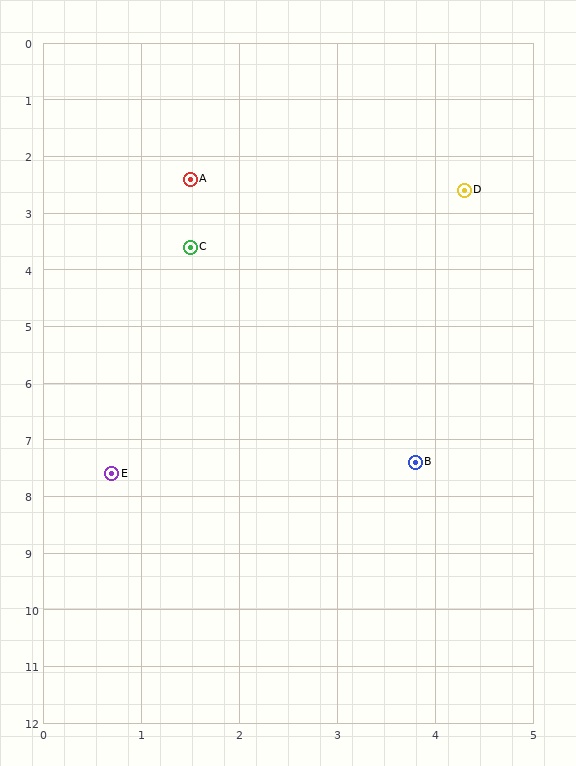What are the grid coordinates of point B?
Point B is at approximately (3.8, 7.4).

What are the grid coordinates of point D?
Point D is at approximately (4.3, 2.6).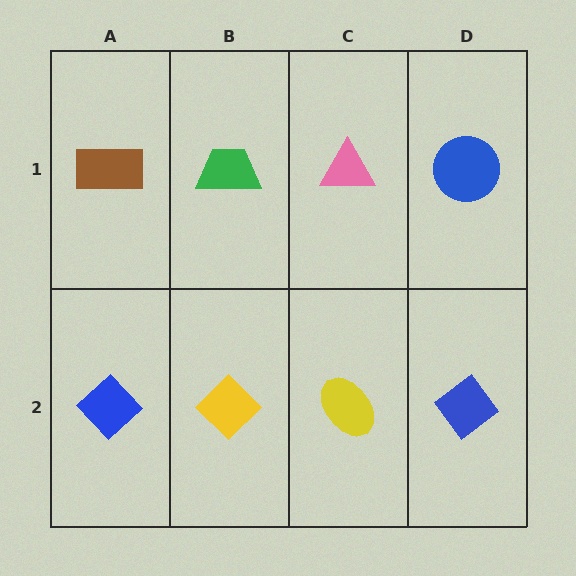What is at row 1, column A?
A brown rectangle.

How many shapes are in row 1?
4 shapes.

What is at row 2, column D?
A blue diamond.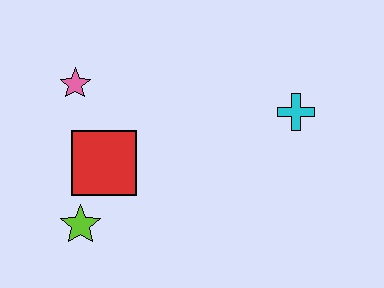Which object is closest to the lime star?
The red square is closest to the lime star.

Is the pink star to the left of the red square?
Yes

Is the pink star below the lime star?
No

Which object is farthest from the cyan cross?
The lime star is farthest from the cyan cross.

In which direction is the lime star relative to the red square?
The lime star is below the red square.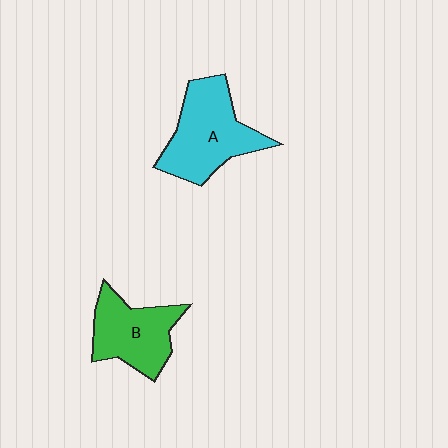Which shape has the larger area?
Shape A (cyan).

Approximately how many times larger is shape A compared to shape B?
Approximately 1.2 times.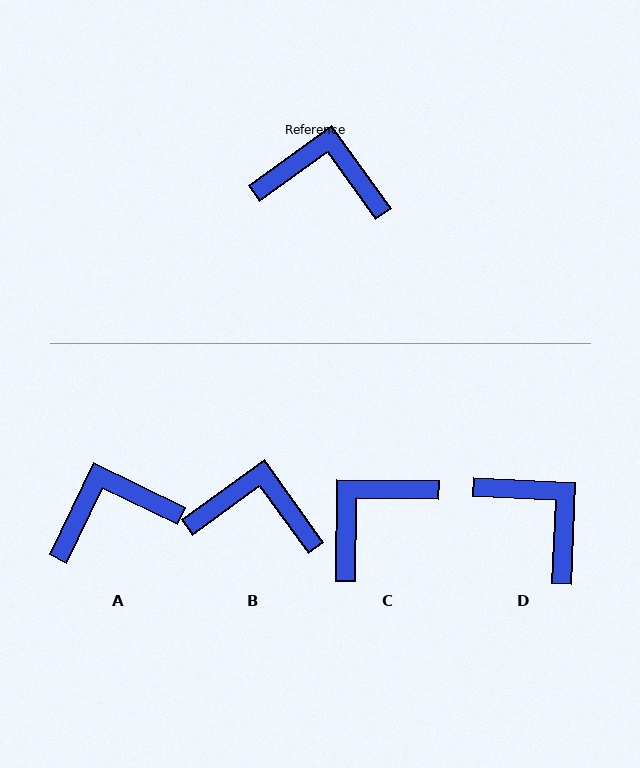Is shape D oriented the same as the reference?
No, it is off by about 38 degrees.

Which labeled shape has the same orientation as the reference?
B.